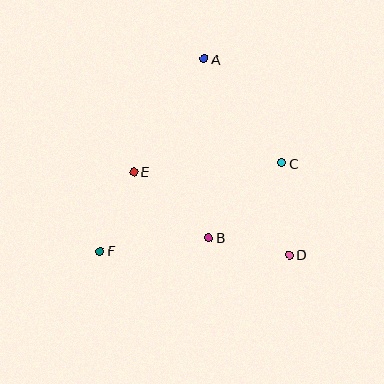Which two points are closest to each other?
Points B and D are closest to each other.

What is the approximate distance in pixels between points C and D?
The distance between C and D is approximately 92 pixels.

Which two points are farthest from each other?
Points A and F are farthest from each other.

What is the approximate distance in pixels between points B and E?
The distance between B and E is approximately 100 pixels.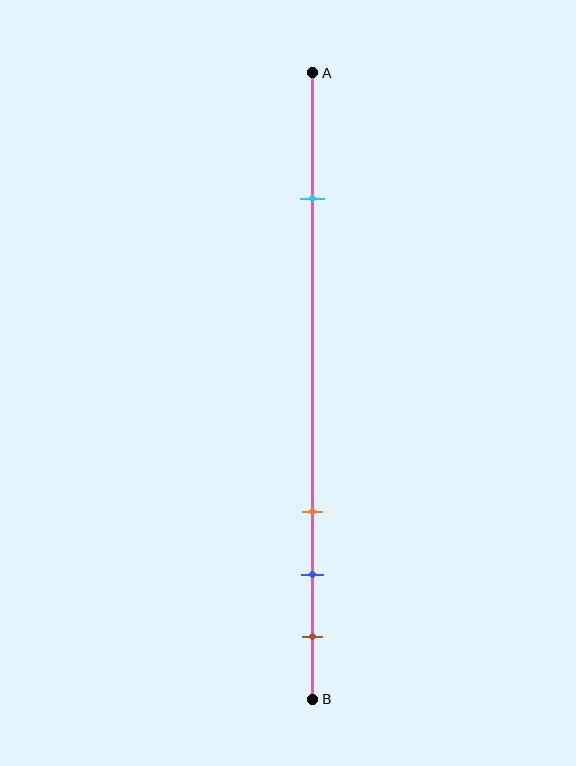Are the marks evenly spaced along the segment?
No, the marks are not evenly spaced.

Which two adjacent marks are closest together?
The blue and brown marks are the closest adjacent pair.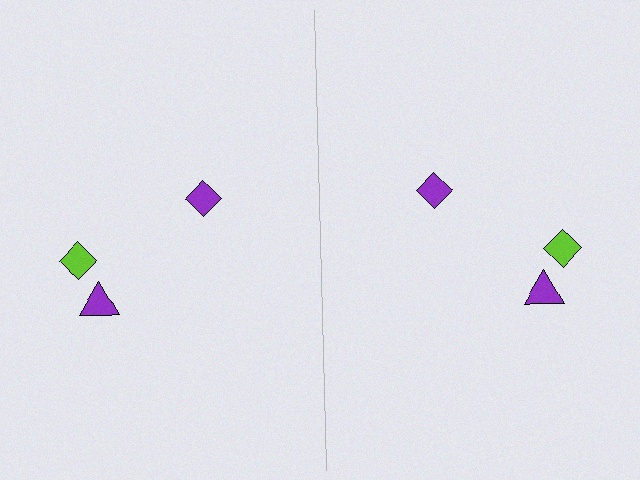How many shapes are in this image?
There are 6 shapes in this image.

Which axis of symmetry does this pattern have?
The pattern has a vertical axis of symmetry running through the center of the image.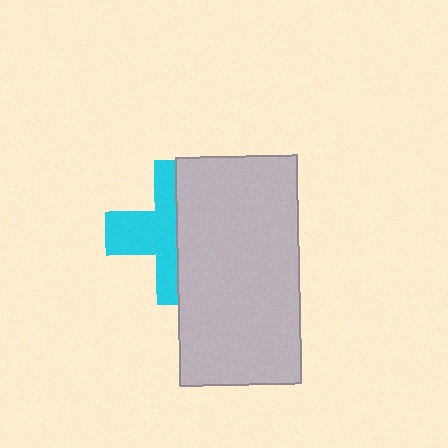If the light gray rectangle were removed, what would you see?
You would see the complete cyan cross.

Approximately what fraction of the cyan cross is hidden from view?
Roughly 53% of the cyan cross is hidden behind the light gray rectangle.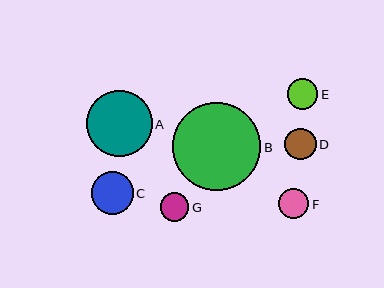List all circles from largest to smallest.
From largest to smallest: B, A, C, D, E, F, G.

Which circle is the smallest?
Circle G is the smallest with a size of approximately 28 pixels.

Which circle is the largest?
Circle B is the largest with a size of approximately 89 pixels.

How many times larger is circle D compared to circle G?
Circle D is approximately 1.1 times the size of circle G.